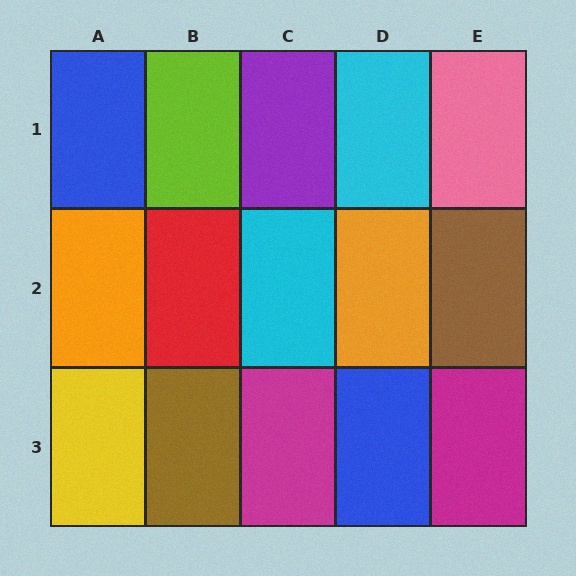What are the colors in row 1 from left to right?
Blue, lime, purple, cyan, pink.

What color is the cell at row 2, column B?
Red.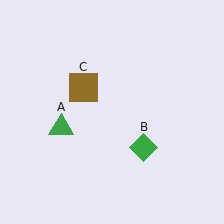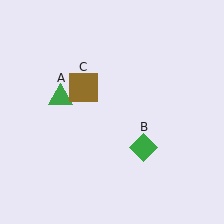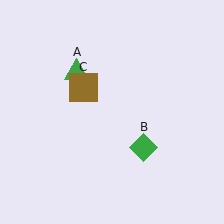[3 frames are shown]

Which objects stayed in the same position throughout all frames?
Green diamond (object B) and brown square (object C) remained stationary.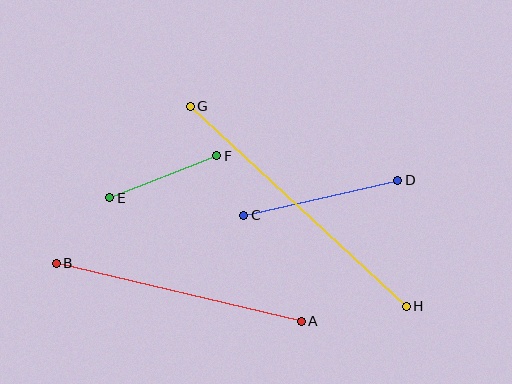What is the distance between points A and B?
The distance is approximately 252 pixels.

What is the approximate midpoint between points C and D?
The midpoint is at approximately (321, 198) pixels.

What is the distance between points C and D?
The distance is approximately 158 pixels.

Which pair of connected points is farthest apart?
Points G and H are farthest apart.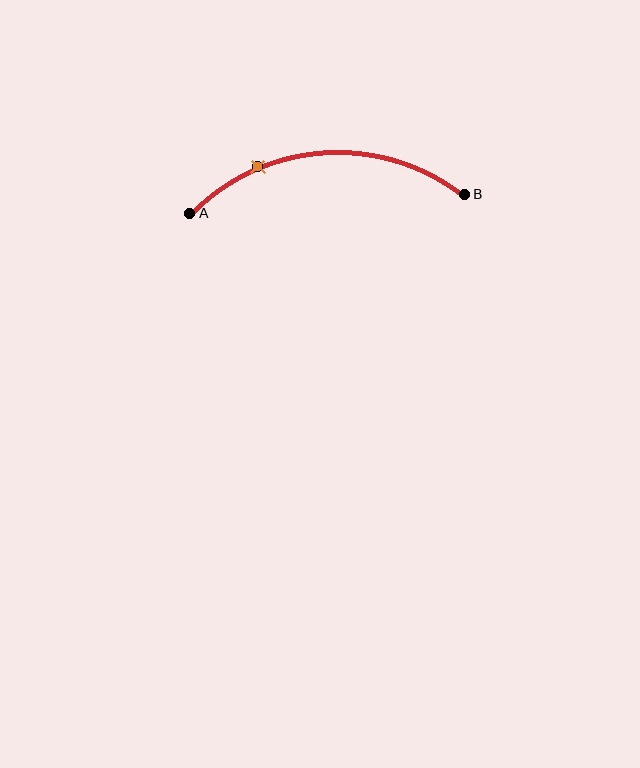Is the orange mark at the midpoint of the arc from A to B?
No. The orange mark lies on the arc but is closer to endpoint A. The arc midpoint would be at the point on the curve equidistant along the arc from both A and B.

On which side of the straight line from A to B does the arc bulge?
The arc bulges above the straight line connecting A and B.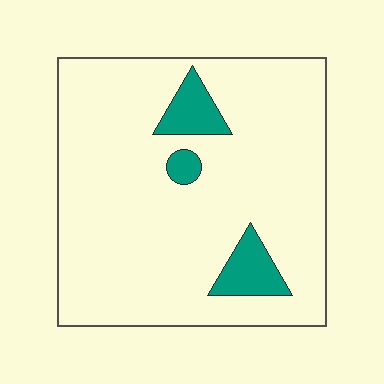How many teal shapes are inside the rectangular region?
3.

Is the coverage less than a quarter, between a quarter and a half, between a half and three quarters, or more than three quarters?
Less than a quarter.